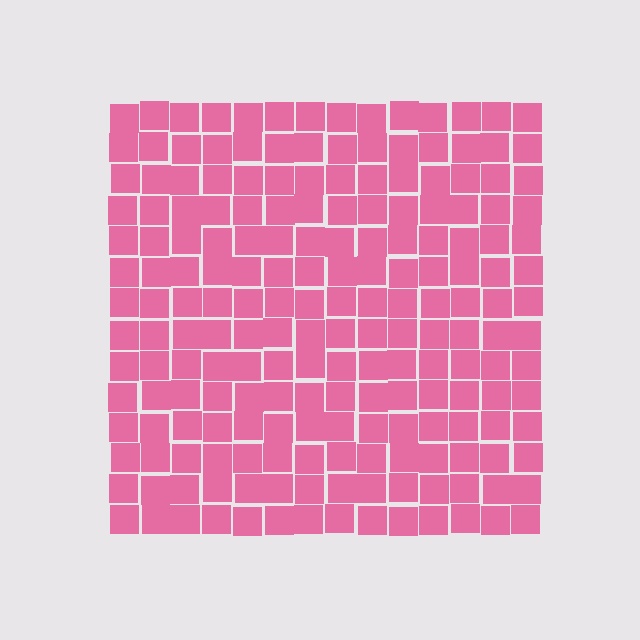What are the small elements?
The small elements are squares.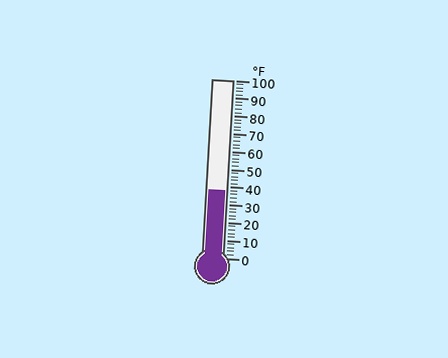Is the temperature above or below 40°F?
The temperature is below 40°F.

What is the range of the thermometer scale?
The thermometer scale ranges from 0°F to 100°F.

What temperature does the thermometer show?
The thermometer shows approximately 38°F.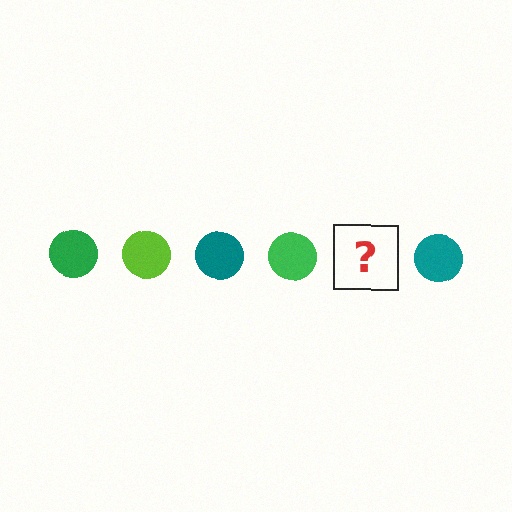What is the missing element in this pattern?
The missing element is a lime circle.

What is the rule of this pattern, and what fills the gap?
The rule is that the pattern cycles through green, lime, teal circles. The gap should be filled with a lime circle.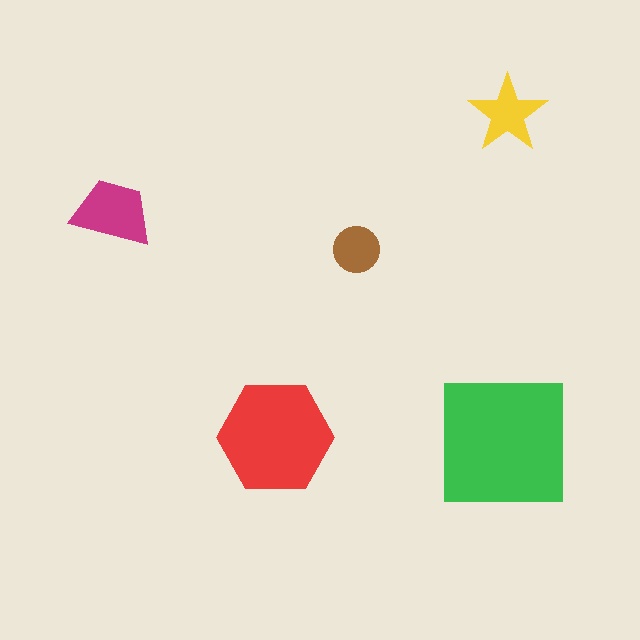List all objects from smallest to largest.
The brown circle, the yellow star, the magenta trapezoid, the red hexagon, the green square.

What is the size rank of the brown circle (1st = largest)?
5th.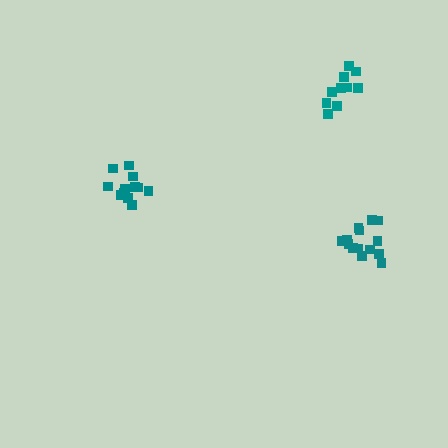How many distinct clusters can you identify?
There are 3 distinct clusters.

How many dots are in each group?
Group 1: 12 dots, Group 2: 11 dots, Group 3: 14 dots (37 total).